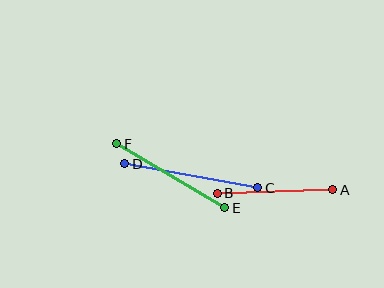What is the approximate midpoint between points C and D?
The midpoint is at approximately (191, 176) pixels.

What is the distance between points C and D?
The distance is approximately 136 pixels.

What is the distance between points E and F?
The distance is approximately 126 pixels.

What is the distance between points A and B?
The distance is approximately 115 pixels.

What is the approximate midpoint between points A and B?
The midpoint is at approximately (275, 191) pixels.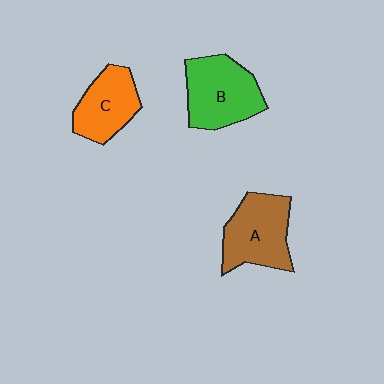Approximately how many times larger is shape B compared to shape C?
Approximately 1.3 times.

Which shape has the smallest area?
Shape C (orange).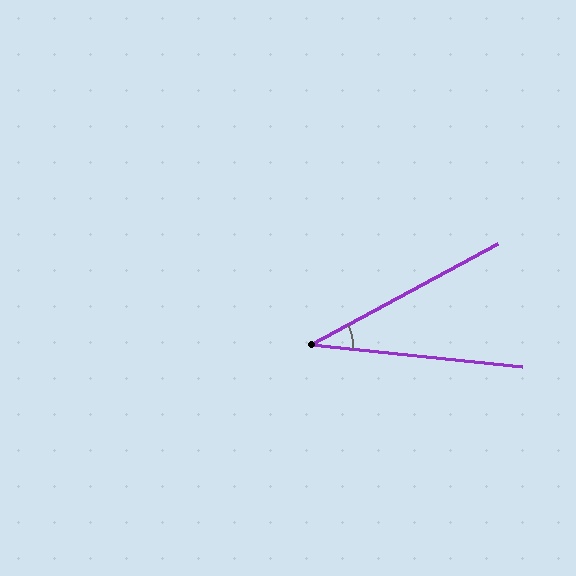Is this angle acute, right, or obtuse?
It is acute.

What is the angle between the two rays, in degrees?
Approximately 34 degrees.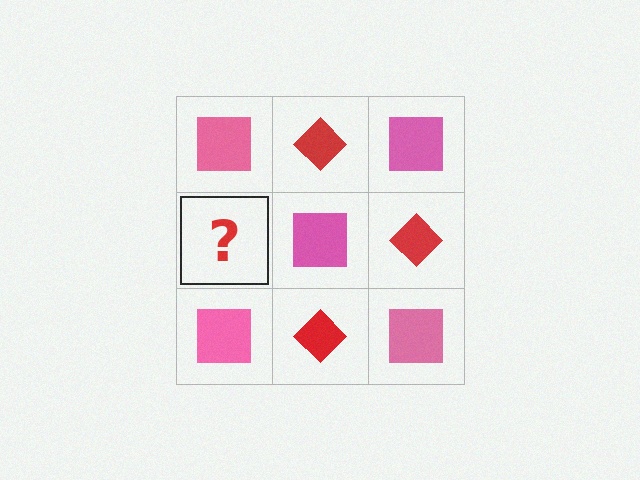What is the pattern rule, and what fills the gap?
The rule is that it alternates pink square and red diamond in a checkerboard pattern. The gap should be filled with a red diamond.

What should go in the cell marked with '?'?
The missing cell should contain a red diamond.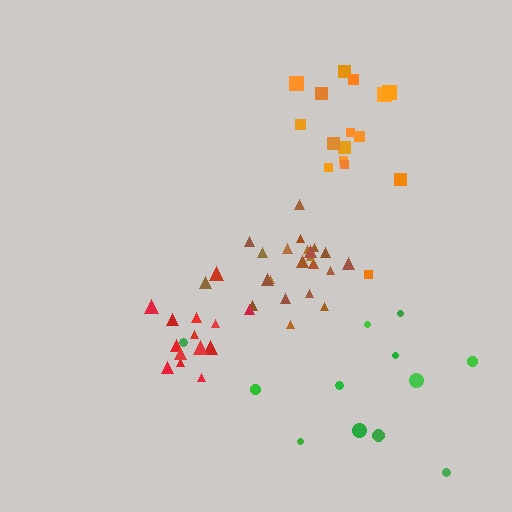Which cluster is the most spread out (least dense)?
Green.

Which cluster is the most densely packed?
Red.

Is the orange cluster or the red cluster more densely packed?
Red.